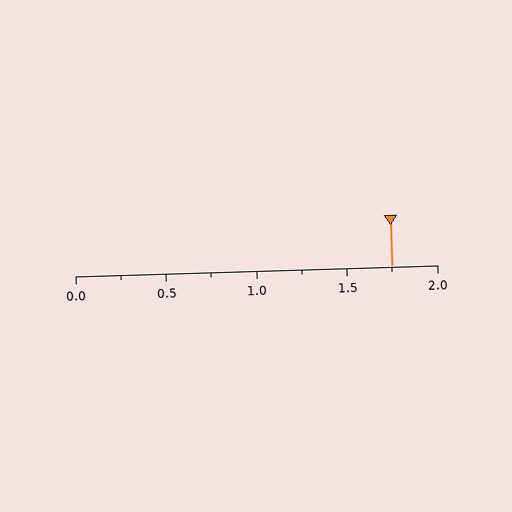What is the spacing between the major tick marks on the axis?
The major ticks are spaced 0.5 apart.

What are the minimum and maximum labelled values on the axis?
The axis runs from 0.0 to 2.0.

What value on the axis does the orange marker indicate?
The marker indicates approximately 1.75.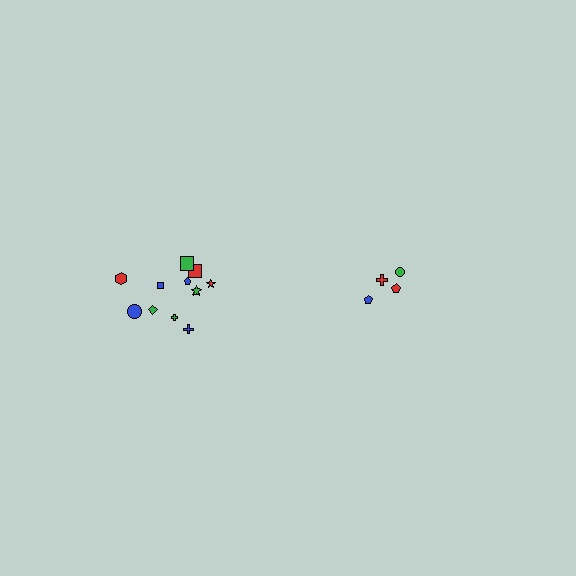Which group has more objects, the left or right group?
The left group.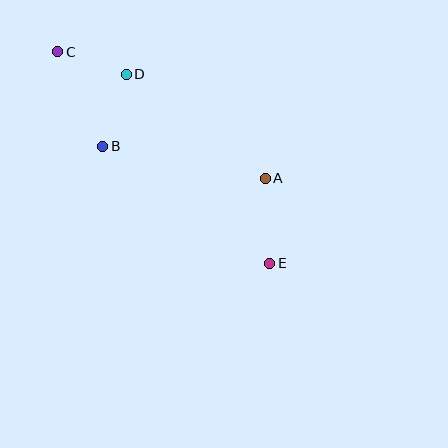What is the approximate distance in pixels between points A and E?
The distance between A and E is approximately 85 pixels.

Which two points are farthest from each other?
Points C and E are farthest from each other.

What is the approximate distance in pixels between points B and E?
The distance between B and E is approximately 204 pixels.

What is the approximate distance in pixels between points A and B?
The distance between A and B is approximately 166 pixels.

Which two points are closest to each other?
Points C and D are closest to each other.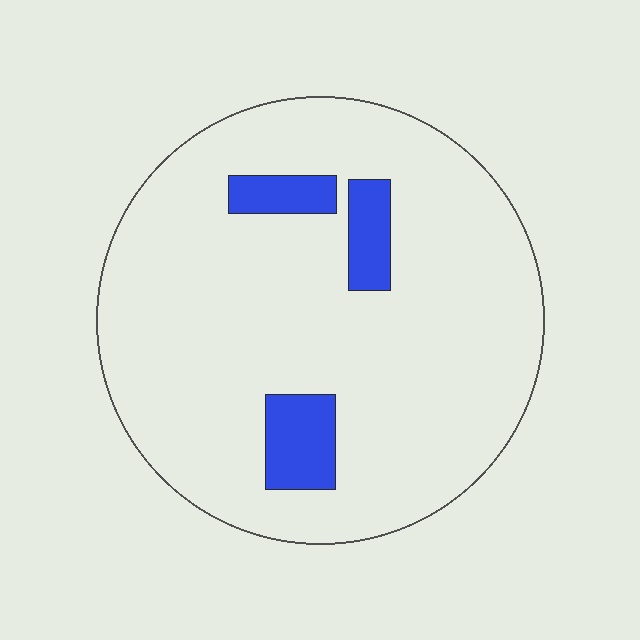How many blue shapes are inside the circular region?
3.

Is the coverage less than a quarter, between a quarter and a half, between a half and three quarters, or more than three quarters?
Less than a quarter.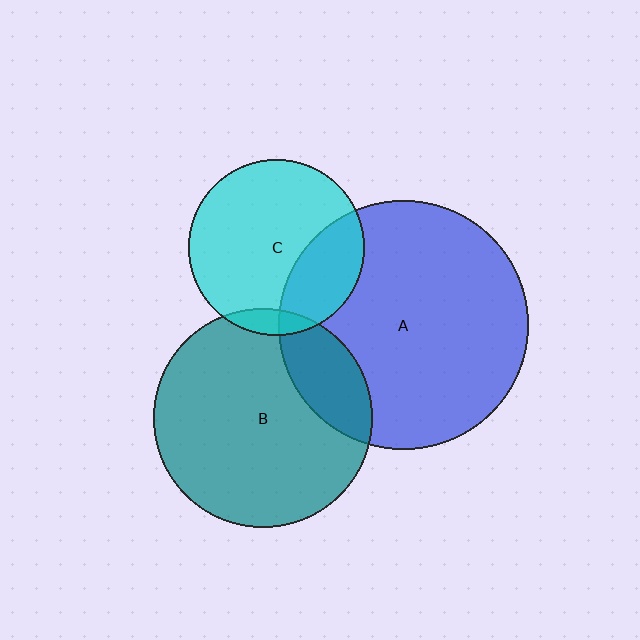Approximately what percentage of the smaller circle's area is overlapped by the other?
Approximately 5%.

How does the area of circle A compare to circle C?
Approximately 2.0 times.